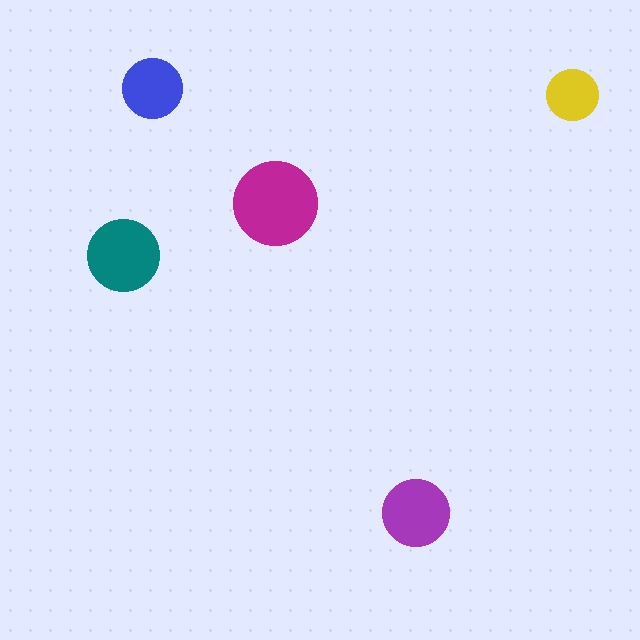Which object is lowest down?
The purple circle is bottommost.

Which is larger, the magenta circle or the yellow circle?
The magenta one.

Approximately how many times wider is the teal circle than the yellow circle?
About 1.5 times wider.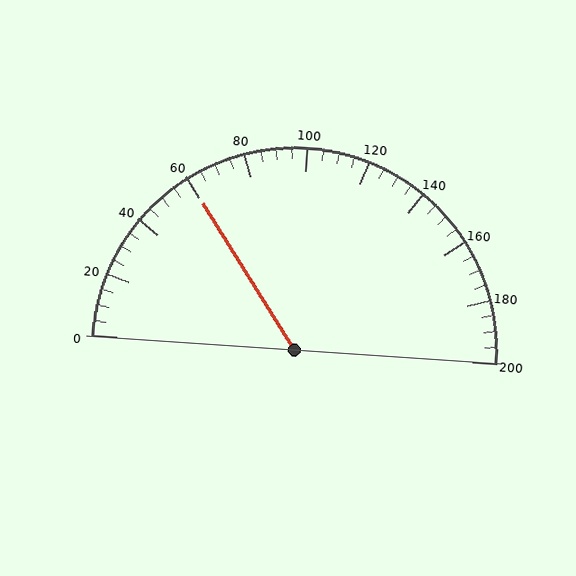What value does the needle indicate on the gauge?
The needle indicates approximately 60.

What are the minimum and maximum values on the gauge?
The gauge ranges from 0 to 200.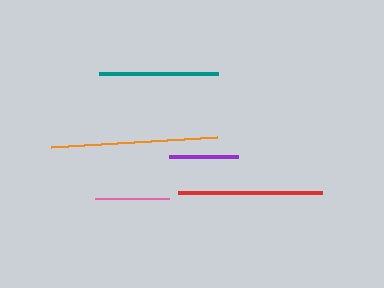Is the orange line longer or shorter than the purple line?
The orange line is longer than the purple line.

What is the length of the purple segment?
The purple segment is approximately 70 pixels long.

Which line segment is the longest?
The orange line is the longest at approximately 166 pixels.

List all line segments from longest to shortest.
From longest to shortest: orange, red, teal, pink, purple.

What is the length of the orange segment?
The orange segment is approximately 166 pixels long.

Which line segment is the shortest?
The purple line is the shortest at approximately 70 pixels.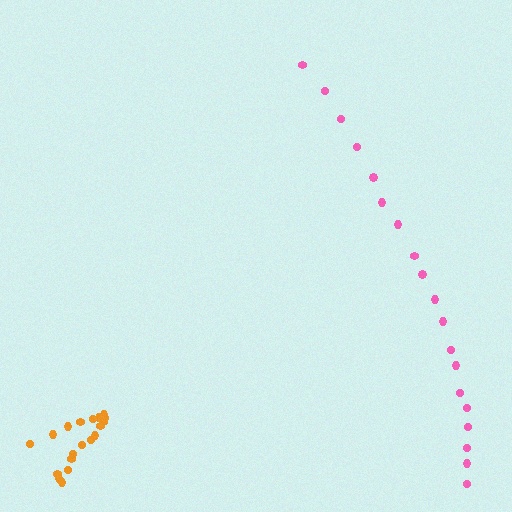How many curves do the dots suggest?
There are 2 distinct paths.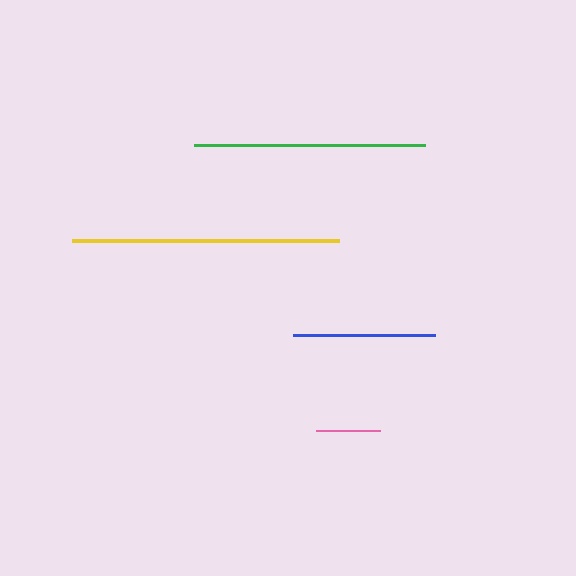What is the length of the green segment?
The green segment is approximately 231 pixels long.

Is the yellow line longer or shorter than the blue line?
The yellow line is longer than the blue line.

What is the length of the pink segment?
The pink segment is approximately 63 pixels long.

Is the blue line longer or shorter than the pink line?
The blue line is longer than the pink line.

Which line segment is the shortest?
The pink line is the shortest at approximately 63 pixels.